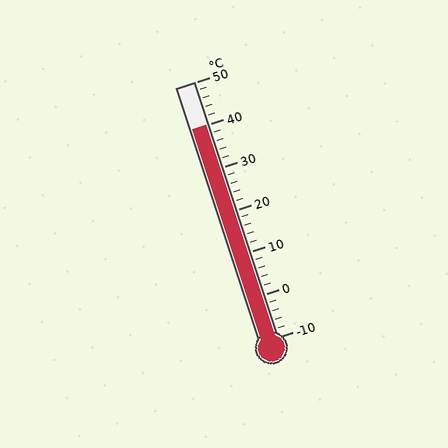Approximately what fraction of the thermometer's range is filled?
The thermometer is filled to approximately 85% of its range.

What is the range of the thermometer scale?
The thermometer scale ranges from -10°C to 50°C.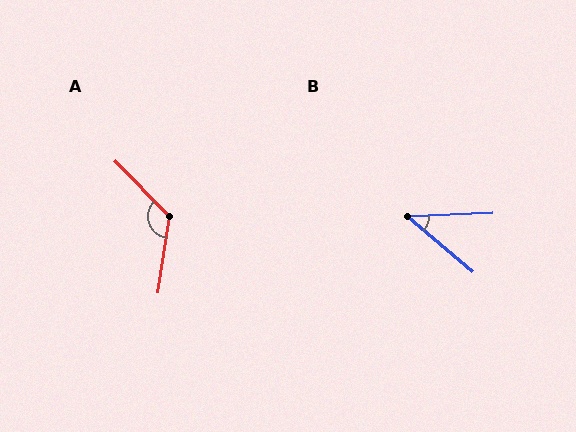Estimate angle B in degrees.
Approximately 43 degrees.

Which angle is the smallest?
B, at approximately 43 degrees.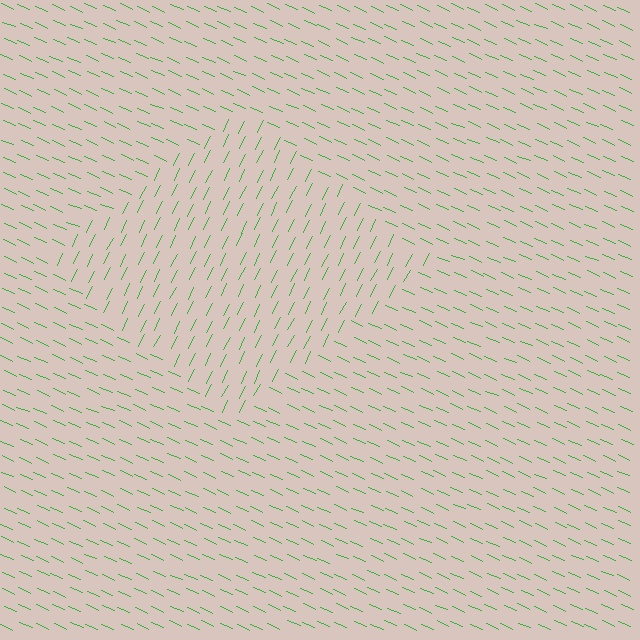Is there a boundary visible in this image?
Yes, there is a texture boundary formed by a change in line orientation.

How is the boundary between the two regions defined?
The boundary is defined purely by a change in line orientation (approximately 87 degrees difference). All lines are the same color and thickness.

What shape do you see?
I see a diamond.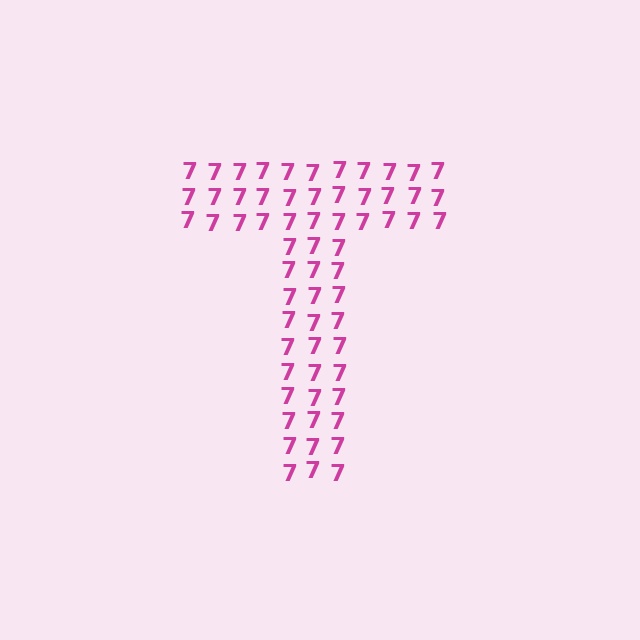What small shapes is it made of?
It is made of small digit 7's.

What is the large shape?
The large shape is the letter T.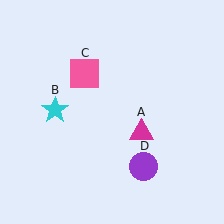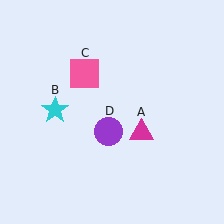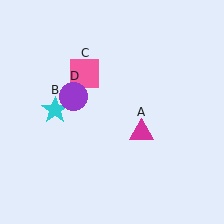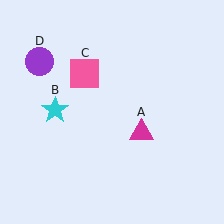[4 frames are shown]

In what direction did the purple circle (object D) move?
The purple circle (object D) moved up and to the left.